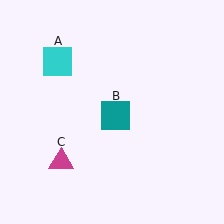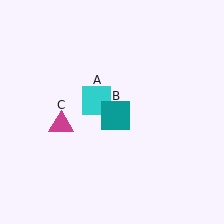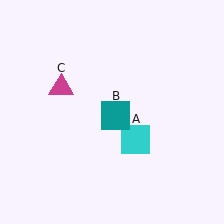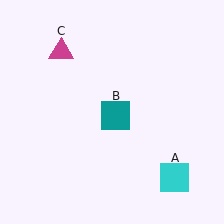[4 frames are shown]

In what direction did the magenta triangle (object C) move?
The magenta triangle (object C) moved up.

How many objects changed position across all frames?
2 objects changed position: cyan square (object A), magenta triangle (object C).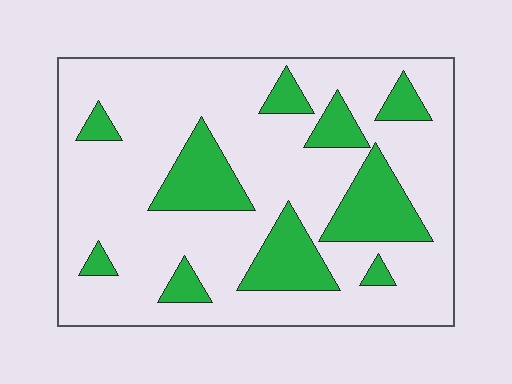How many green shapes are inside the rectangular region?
10.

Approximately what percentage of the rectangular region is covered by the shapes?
Approximately 25%.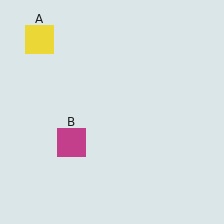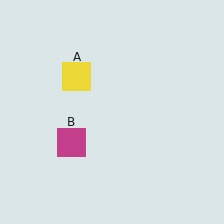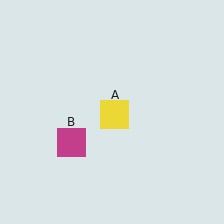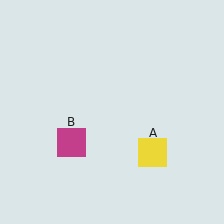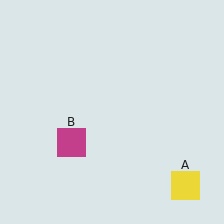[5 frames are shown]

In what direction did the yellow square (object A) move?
The yellow square (object A) moved down and to the right.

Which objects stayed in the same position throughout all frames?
Magenta square (object B) remained stationary.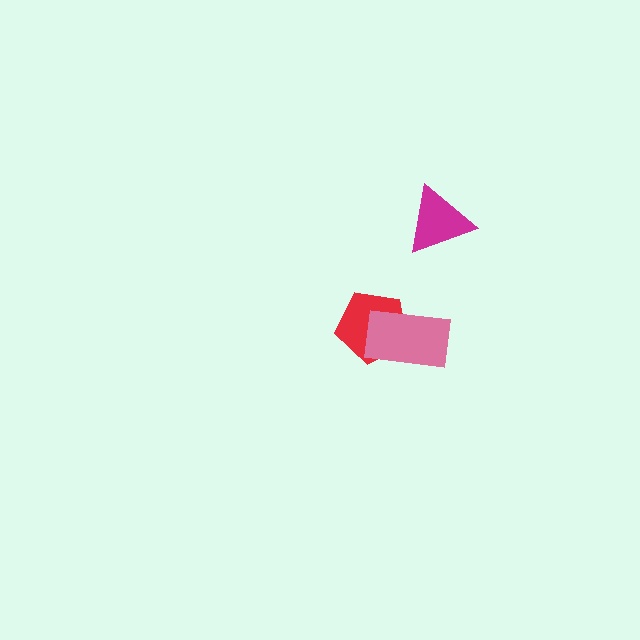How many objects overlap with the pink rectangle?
1 object overlaps with the pink rectangle.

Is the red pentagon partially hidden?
Yes, it is partially covered by another shape.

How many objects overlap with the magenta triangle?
0 objects overlap with the magenta triangle.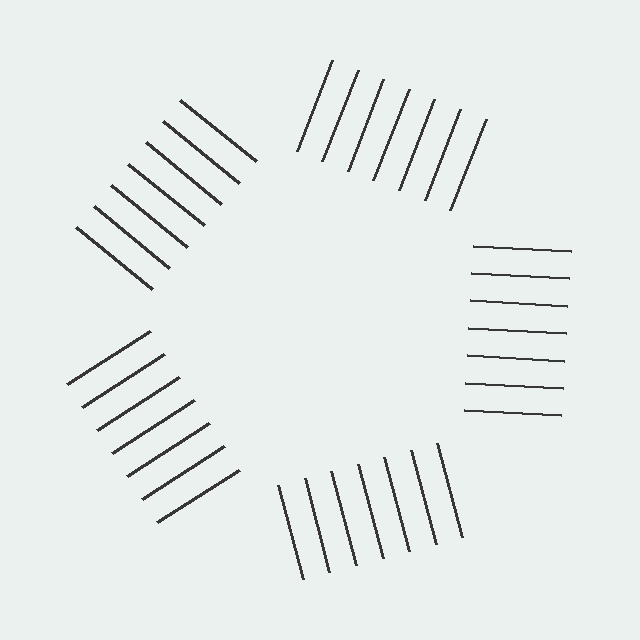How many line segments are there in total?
35 — 7 along each of the 5 edges.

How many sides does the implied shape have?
5 sides — the line-ends trace a pentagon.